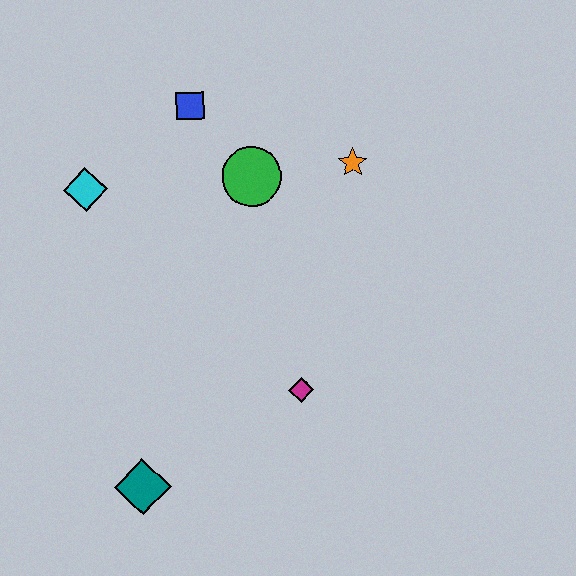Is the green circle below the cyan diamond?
No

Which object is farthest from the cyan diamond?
The teal diamond is farthest from the cyan diamond.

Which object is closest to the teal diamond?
The magenta diamond is closest to the teal diamond.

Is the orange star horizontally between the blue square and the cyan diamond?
No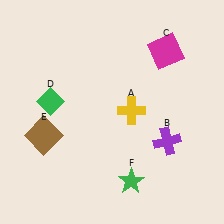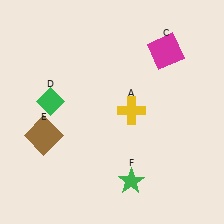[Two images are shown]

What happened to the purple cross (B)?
The purple cross (B) was removed in Image 2. It was in the bottom-right area of Image 1.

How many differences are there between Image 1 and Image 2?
There is 1 difference between the two images.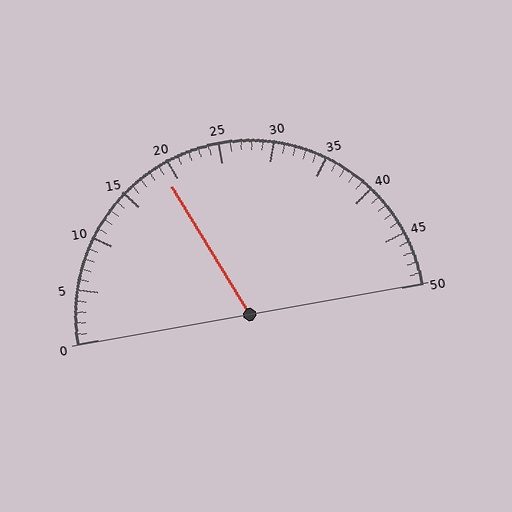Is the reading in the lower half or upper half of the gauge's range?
The reading is in the lower half of the range (0 to 50).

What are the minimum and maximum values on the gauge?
The gauge ranges from 0 to 50.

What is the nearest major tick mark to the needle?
The nearest major tick mark is 20.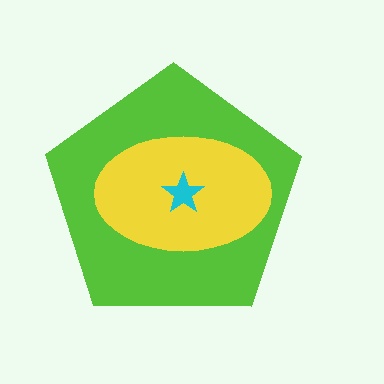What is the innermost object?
The cyan star.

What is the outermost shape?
The lime pentagon.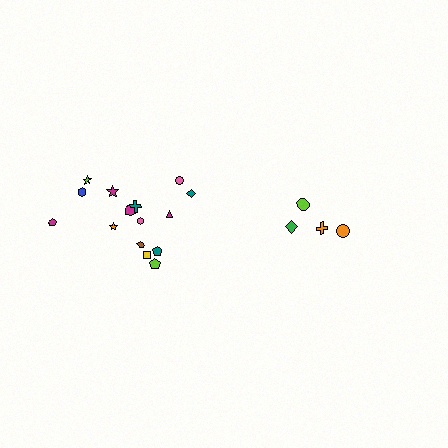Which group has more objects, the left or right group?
The left group.